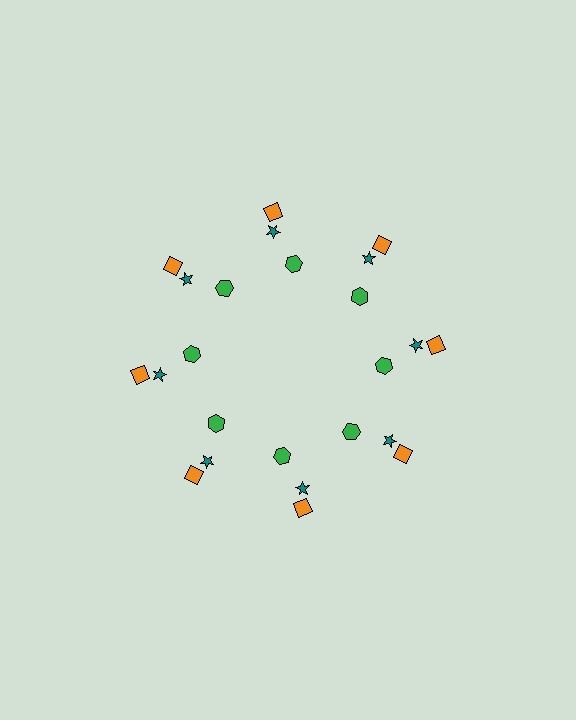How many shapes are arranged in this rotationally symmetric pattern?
There are 24 shapes, arranged in 8 groups of 3.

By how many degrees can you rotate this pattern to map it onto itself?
The pattern maps onto itself every 45 degrees of rotation.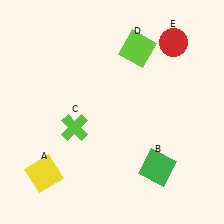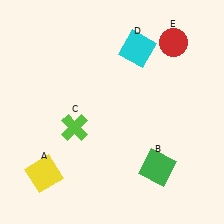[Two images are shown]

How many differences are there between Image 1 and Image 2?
There is 1 difference between the two images.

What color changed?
The square (D) changed from lime in Image 1 to cyan in Image 2.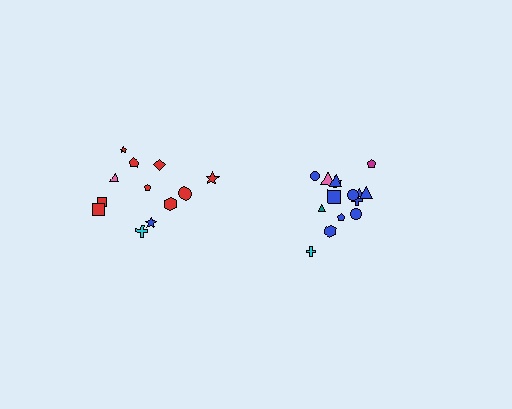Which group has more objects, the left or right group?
The right group.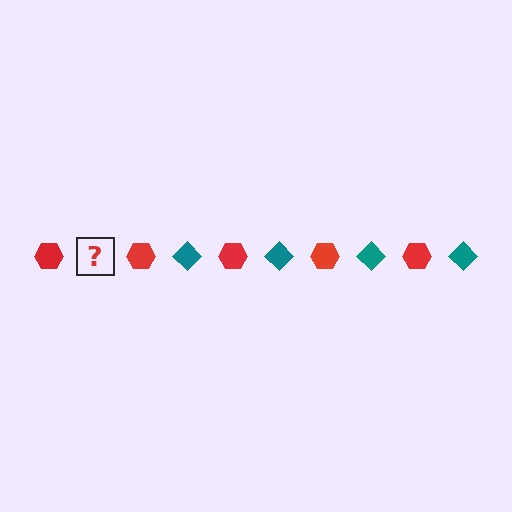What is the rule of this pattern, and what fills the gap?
The rule is that the pattern alternates between red hexagon and teal diamond. The gap should be filled with a teal diamond.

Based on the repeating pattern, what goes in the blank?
The blank should be a teal diamond.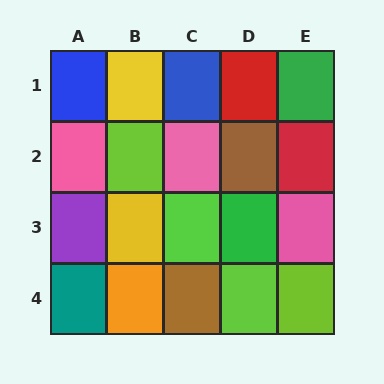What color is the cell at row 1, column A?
Blue.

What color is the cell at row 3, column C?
Lime.